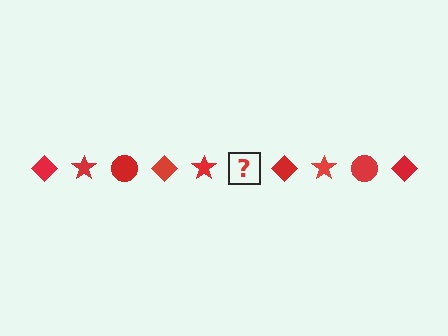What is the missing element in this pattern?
The missing element is a red circle.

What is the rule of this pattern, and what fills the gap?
The rule is that the pattern cycles through diamond, star, circle shapes in red. The gap should be filled with a red circle.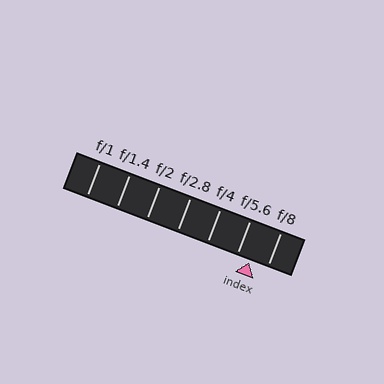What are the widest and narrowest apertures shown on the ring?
The widest aperture shown is f/1 and the narrowest is f/8.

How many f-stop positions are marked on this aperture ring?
There are 7 f-stop positions marked.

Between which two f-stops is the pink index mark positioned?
The index mark is between f/5.6 and f/8.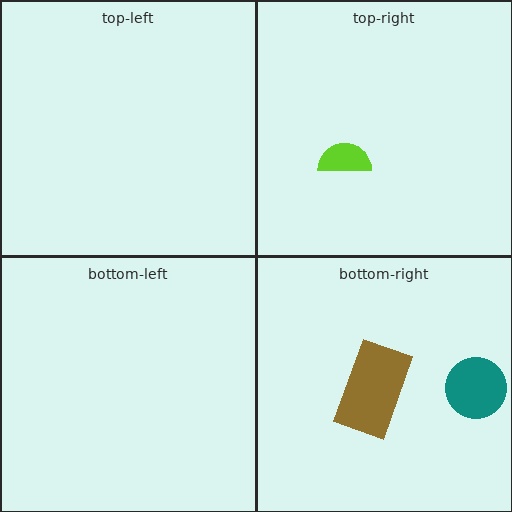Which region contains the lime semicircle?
The top-right region.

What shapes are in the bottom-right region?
The brown rectangle, the teal circle.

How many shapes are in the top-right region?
1.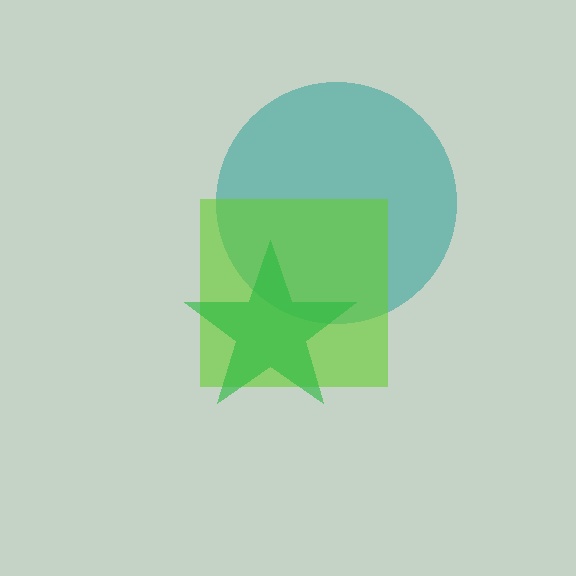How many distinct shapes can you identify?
There are 3 distinct shapes: a teal circle, a lime square, a green star.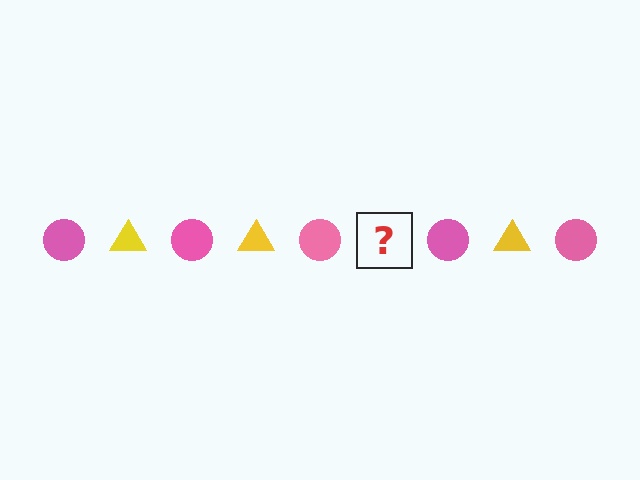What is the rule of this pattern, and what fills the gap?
The rule is that the pattern alternates between pink circle and yellow triangle. The gap should be filled with a yellow triangle.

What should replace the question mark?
The question mark should be replaced with a yellow triangle.